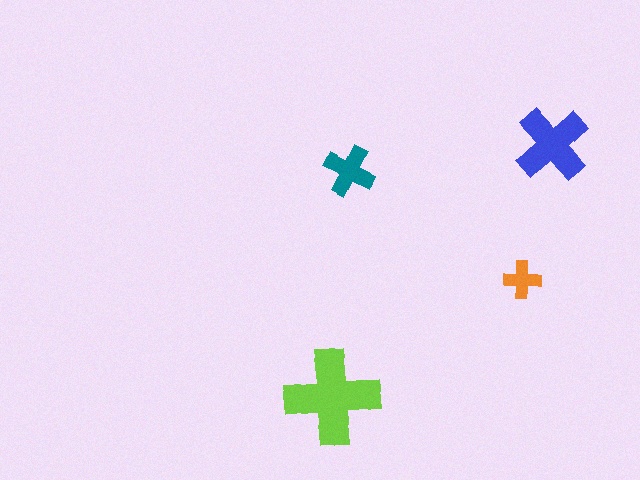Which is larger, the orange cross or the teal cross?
The teal one.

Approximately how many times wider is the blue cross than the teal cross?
About 1.5 times wider.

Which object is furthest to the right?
The blue cross is rightmost.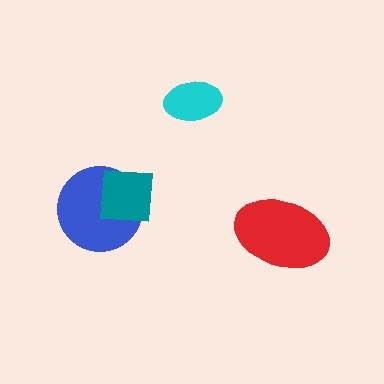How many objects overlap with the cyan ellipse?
0 objects overlap with the cyan ellipse.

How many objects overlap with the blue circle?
1 object overlaps with the blue circle.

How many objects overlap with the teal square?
1 object overlaps with the teal square.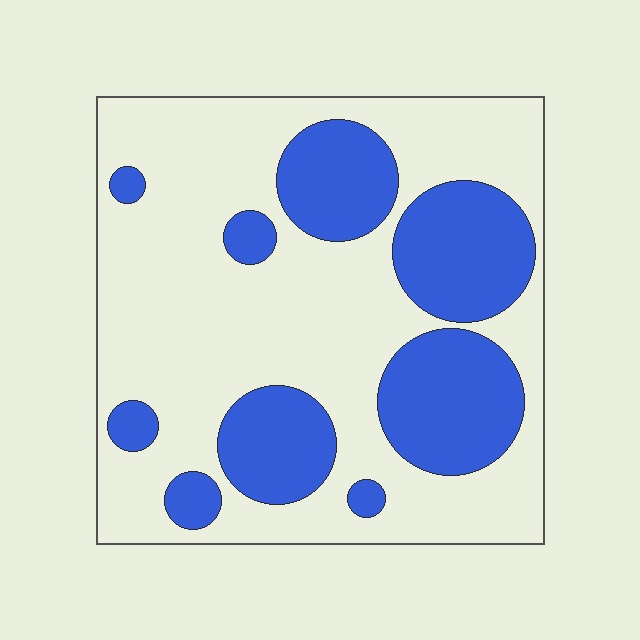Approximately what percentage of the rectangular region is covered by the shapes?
Approximately 35%.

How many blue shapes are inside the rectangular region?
9.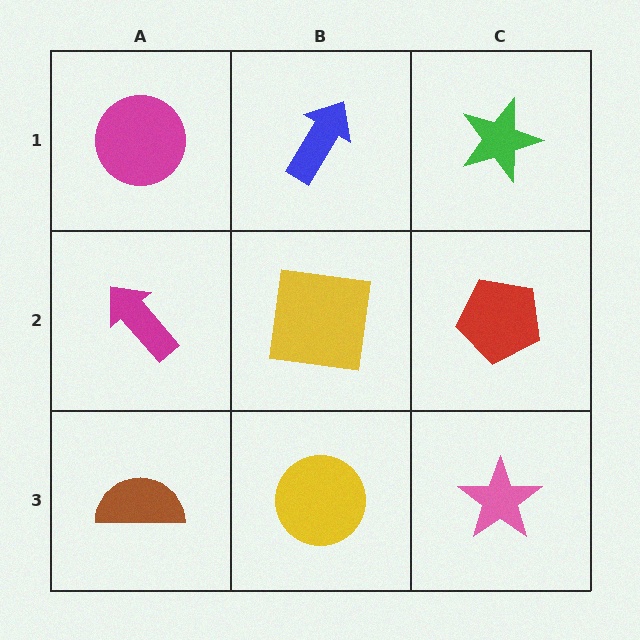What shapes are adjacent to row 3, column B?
A yellow square (row 2, column B), a brown semicircle (row 3, column A), a pink star (row 3, column C).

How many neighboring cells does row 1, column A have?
2.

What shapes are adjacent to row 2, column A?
A magenta circle (row 1, column A), a brown semicircle (row 3, column A), a yellow square (row 2, column B).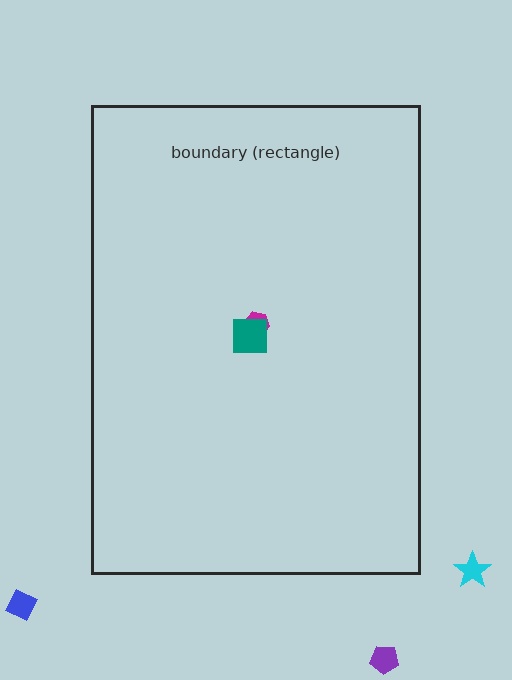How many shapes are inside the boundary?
2 inside, 3 outside.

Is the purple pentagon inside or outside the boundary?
Outside.